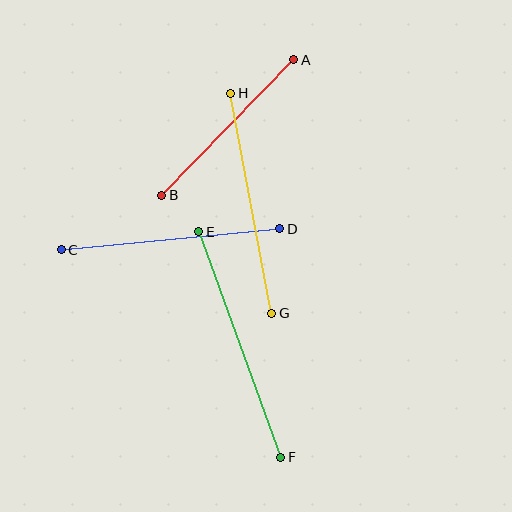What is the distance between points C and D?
The distance is approximately 219 pixels.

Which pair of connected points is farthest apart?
Points E and F are farthest apart.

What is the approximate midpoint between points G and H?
The midpoint is at approximately (251, 203) pixels.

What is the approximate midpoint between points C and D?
The midpoint is at approximately (170, 239) pixels.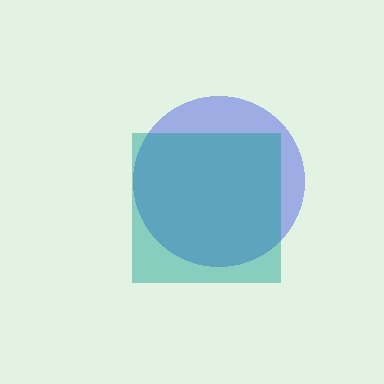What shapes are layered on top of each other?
The layered shapes are: a blue circle, a teal square.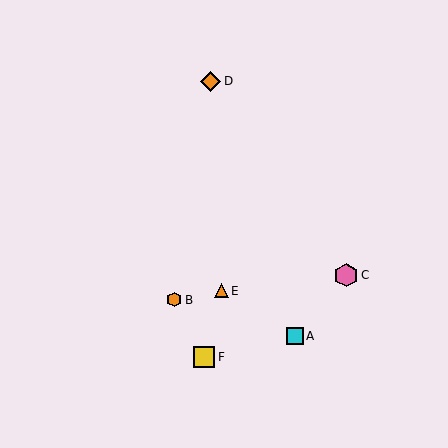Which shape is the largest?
The pink hexagon (labeled C) is the largest.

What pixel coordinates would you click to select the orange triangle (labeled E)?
Click at (221, 291) to select the orange triangle E.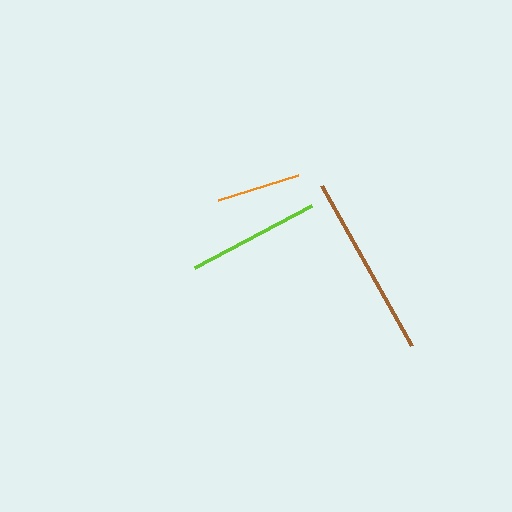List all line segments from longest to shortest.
From longest to shortest: brown, lime, orange.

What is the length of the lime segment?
The lime segment is approximately 132 pixels long.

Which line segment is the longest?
The brown line is the longest at approximately 183 pixels.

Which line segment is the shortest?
The orange line is the shortest at approximately 83 pixels.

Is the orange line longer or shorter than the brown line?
The brown line is longer than the orange line.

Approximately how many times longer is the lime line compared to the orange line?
The lime line is approximately 1.6 times the length of the orange line.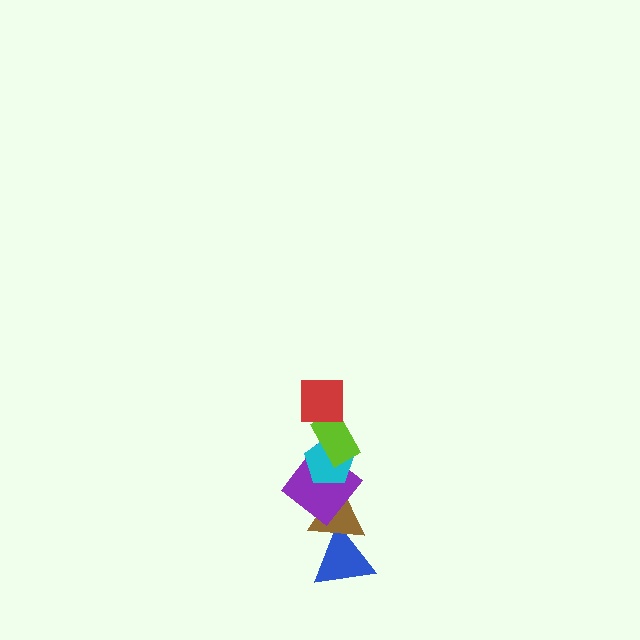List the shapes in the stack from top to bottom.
From top to bottom: the red square, the lime rectangle, the cyan pentagon, the purple diamond, the brown triangle, the blue triangle.